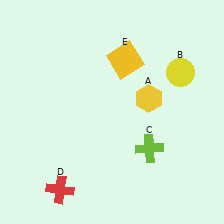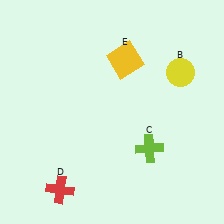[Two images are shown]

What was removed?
The yellow hexagon (A) was removed in Image 2.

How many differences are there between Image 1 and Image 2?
There is 1 difference between the two images.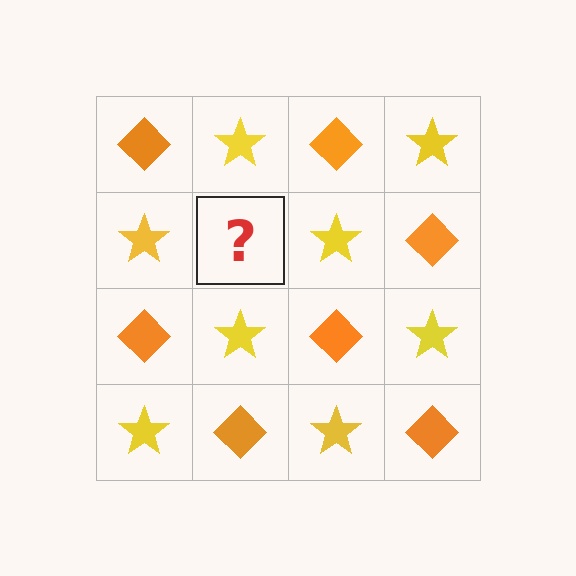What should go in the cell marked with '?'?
The missing cell should contain an orange diamond.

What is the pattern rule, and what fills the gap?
The rule is that it alternates orange diamond and yellow star in a checkerboard pattern. The gap should be filled with an orange diamond.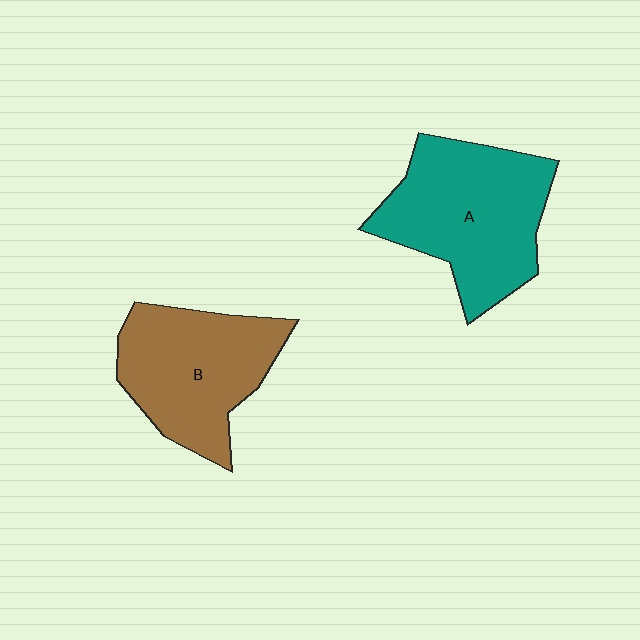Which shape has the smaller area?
Shape B (brown).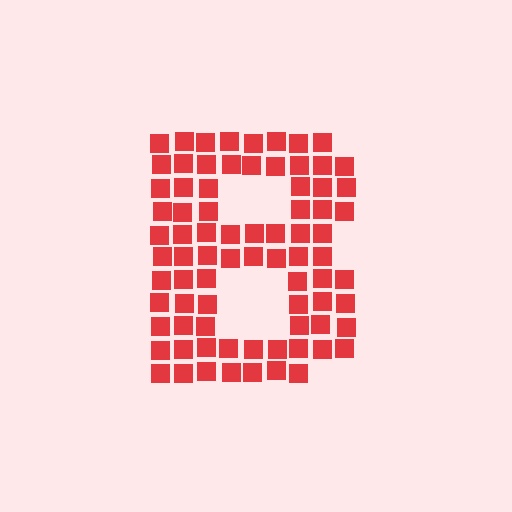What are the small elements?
The small elements are squares.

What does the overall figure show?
The overall figure shows the letter B.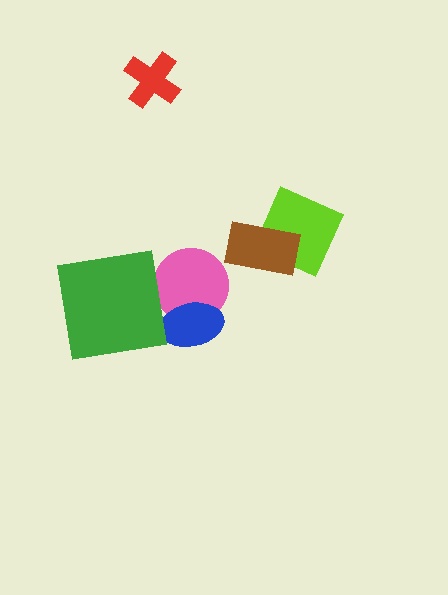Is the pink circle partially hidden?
Yes, it is partially covered by another shape.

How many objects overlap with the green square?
0 objects overlap with the green square.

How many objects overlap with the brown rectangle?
1 object overlaps with the brown rectangle.